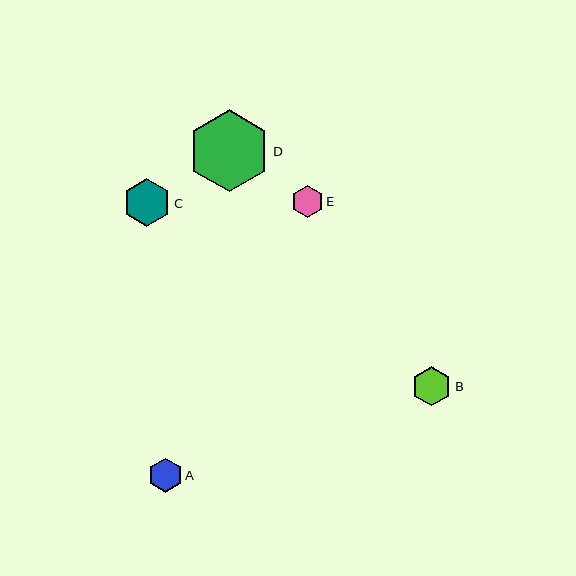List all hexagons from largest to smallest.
From largest to smallest: D, C, B, A, E.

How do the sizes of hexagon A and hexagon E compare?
Hexagon A and hexagon E are approximately the same size.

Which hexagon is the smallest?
Hexagon E is the smallest with a size of approximately 32 pixels.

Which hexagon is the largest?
Hexagon D is the largest with a size of approximately 82 pixels.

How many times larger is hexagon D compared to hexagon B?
Hexagon D is approximately 2.1 times the size of hexagon B.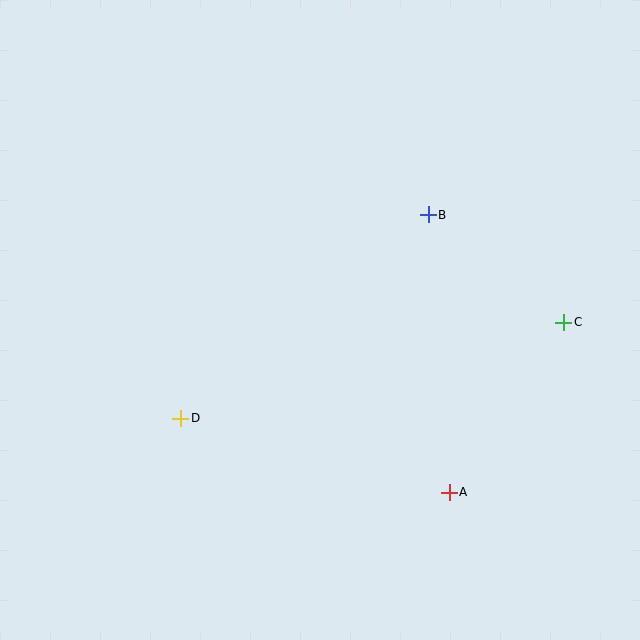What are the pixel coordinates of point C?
Point C is at (564, 322).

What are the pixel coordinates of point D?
Point D is at (181, 418).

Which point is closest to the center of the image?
Point B at (428, 215) is closest to the center.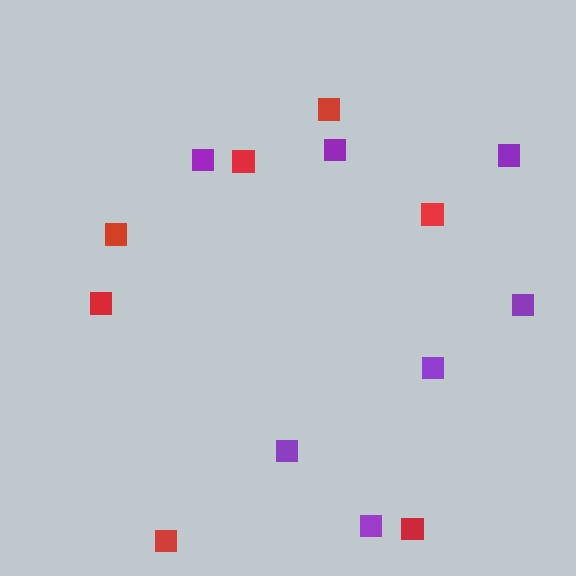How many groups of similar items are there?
There are 2 groups: one group of purple squares (7) and one group of red squares (7).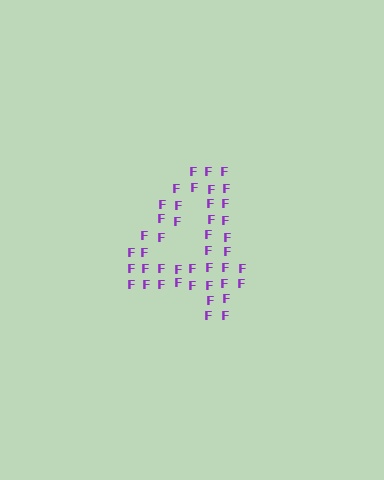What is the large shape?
The large shape is the digit 4.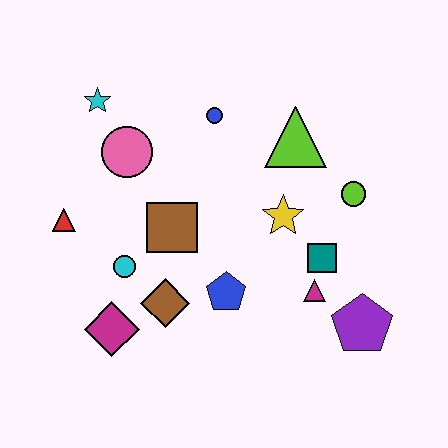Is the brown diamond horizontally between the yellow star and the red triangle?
Yes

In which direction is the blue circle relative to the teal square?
The blue circle is above the teal square.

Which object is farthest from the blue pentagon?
The cyan star is farthest from the blue pentagon.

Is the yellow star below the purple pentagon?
No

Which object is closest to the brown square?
The cyan circle is closest to the brown square.